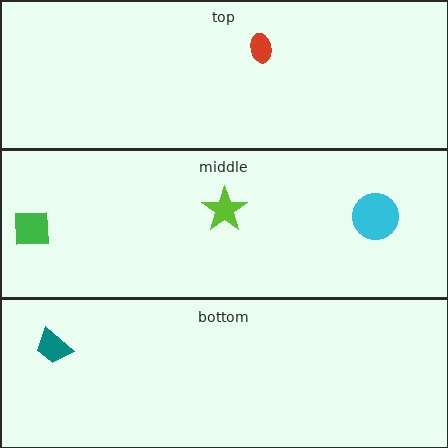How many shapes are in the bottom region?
1.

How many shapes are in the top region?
1.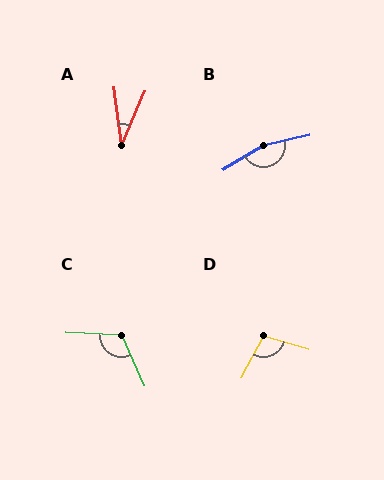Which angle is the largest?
B, at approximately 162 degrees.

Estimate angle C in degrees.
Approximately 116 degrees.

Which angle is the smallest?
A, at approximately 31 degrees.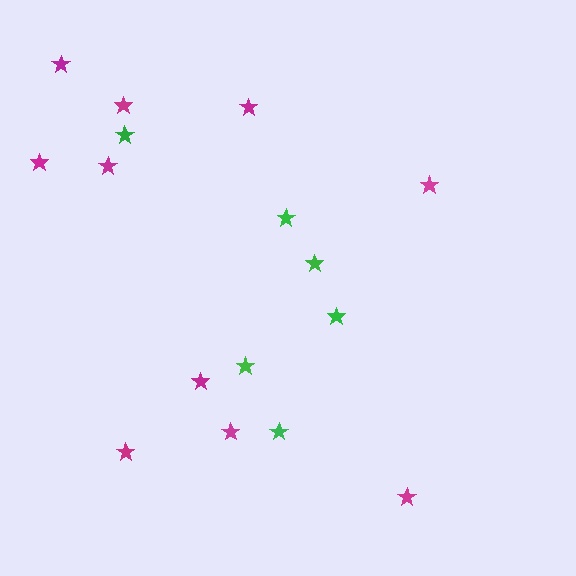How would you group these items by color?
There are 2 groups: one group of green stars (6) and one group of magenta stars (10).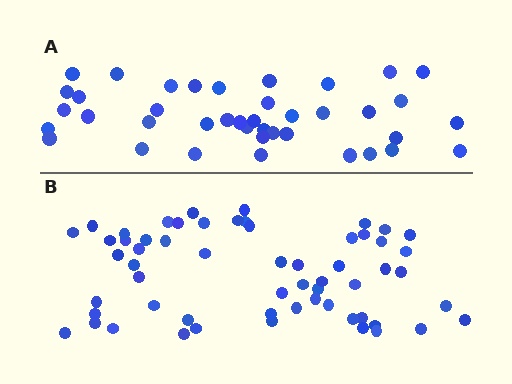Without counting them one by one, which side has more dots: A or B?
Region B (the bottom region) has more dots.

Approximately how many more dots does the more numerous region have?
Region B has approximately 20 more dots than region A.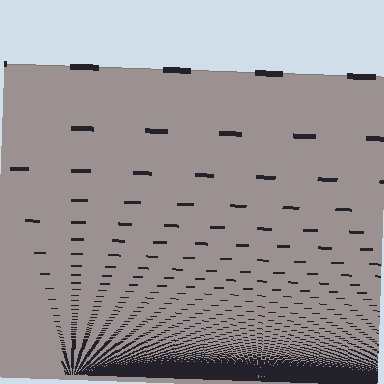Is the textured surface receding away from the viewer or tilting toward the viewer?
The surface appears to tilt toward the viewer. Texture elements get larger and sparser toward the top.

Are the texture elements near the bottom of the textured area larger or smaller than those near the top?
Smaller. The gradient is inverted — elements near the bottom are smaller and denser.